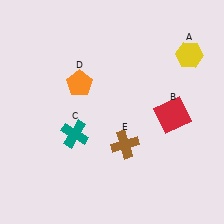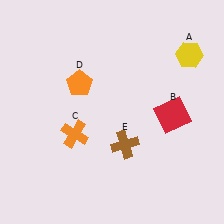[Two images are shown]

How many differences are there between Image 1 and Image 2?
There is 1 difference between the two images.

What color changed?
The cross (C) changed from teal in Image 1 to orange in Image 2.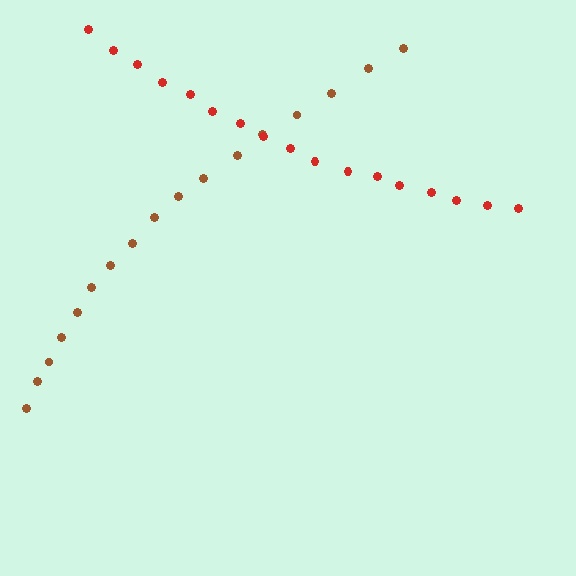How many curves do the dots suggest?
There are 2 distinct paths.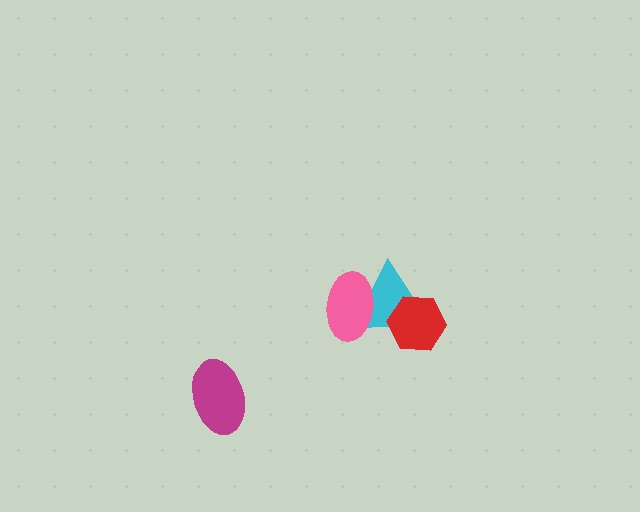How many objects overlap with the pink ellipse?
1 object overlaps with the pink ellipse.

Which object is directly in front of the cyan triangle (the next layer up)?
The red hexagon is directly in front of the cyan triangle.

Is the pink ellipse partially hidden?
No, no other shape covers it.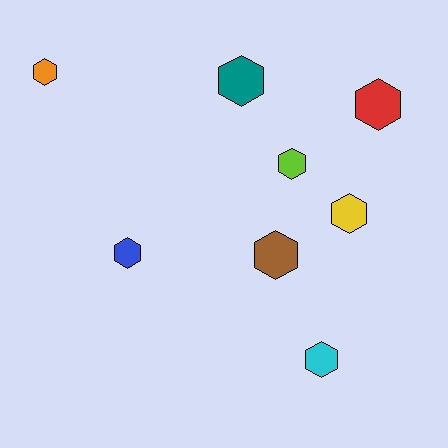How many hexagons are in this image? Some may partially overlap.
There are 8 hexagons.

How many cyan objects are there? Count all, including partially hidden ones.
There is 1 cyan object.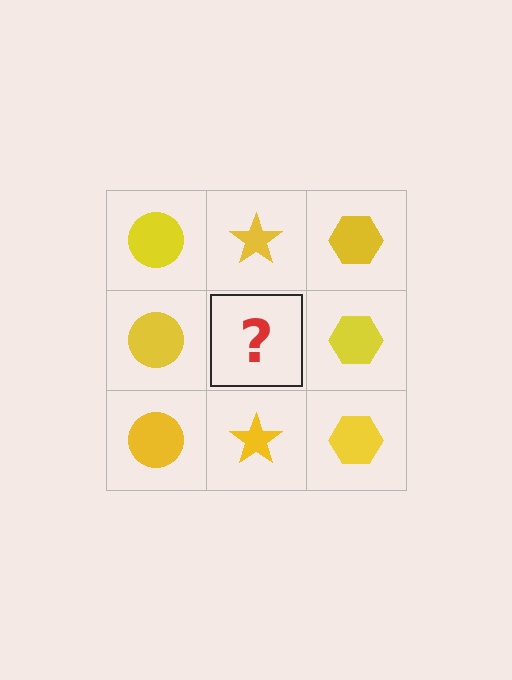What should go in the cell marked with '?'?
The missing cell should contain a yellow star.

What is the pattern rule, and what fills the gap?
The rule is that each column has a consistent shape. The gap should be filled with a yellow star.